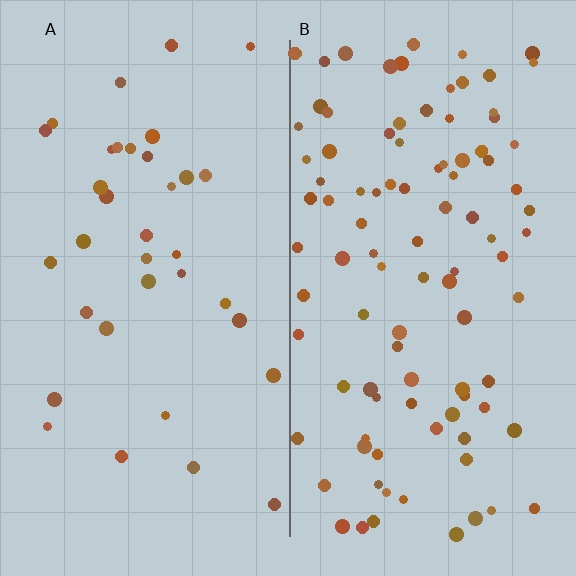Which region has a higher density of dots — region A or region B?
B (the right).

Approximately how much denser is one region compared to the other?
Approximately 2.8× — region B over region A.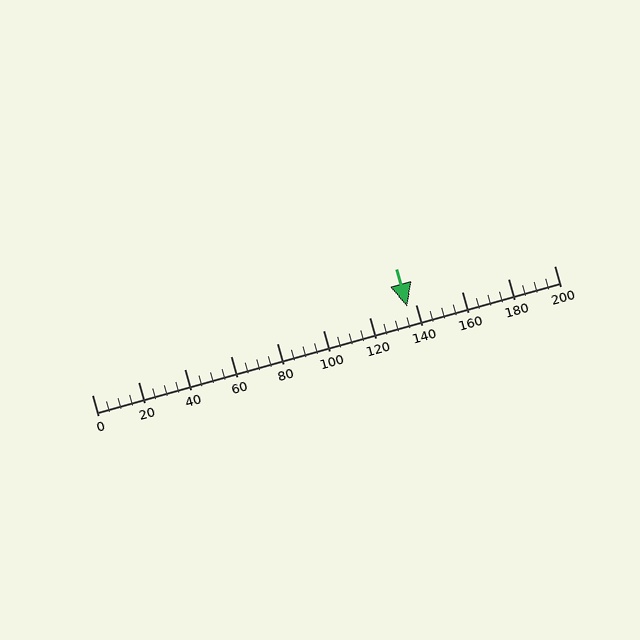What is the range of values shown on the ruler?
The ruler shows values from 0 to 200.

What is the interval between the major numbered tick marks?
The major tick marks are spaced 20 units apart.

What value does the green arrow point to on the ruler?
The green arrow points to approximately 136.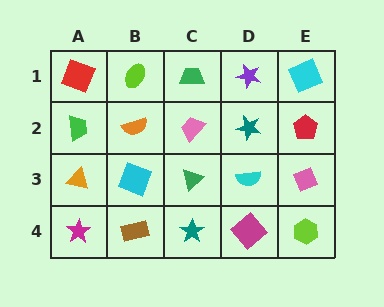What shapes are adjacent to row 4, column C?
A green triangle (row 3, column C), a brown rectangle (row 4, column B), a magenta diamond (row 4, column D).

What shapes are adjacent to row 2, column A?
A red square (row 1, column A), an orange triangle (row 3, column A), an orange semicircle (row 2, column B).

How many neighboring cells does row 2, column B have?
4.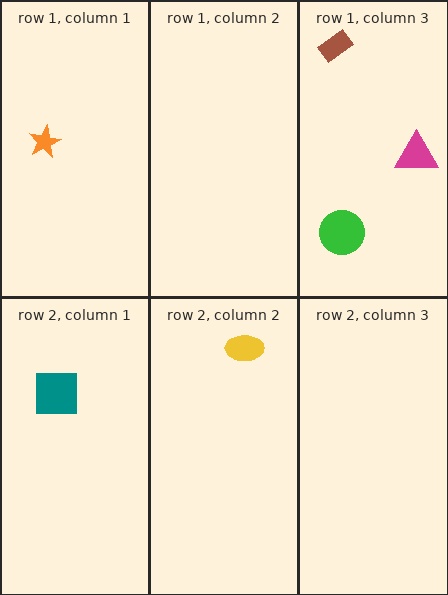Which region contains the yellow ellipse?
The row 2, column 2 region.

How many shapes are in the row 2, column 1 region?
1.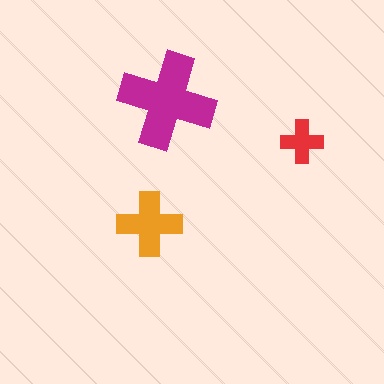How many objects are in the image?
There are 3 objects in the image.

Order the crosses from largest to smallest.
the magenta one, the orange one, the red one.